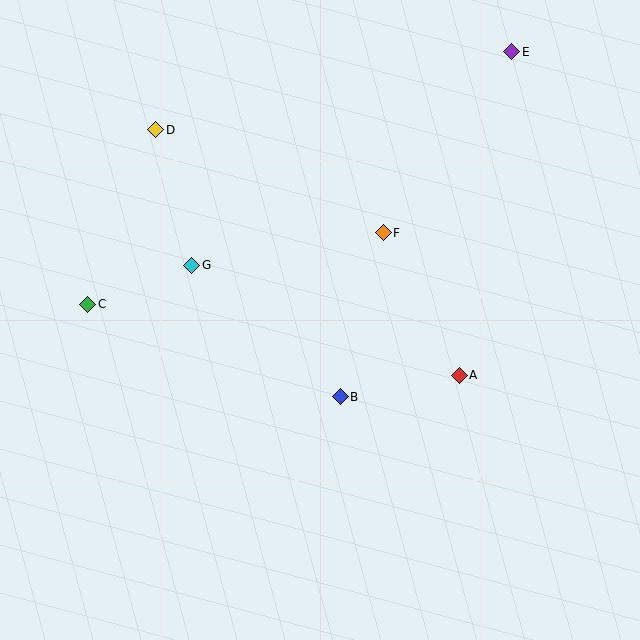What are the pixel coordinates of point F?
Point F is at (383, 233).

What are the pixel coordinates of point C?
Point C is at (88, 304).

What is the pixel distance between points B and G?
The distance between B and G is 198 pixels.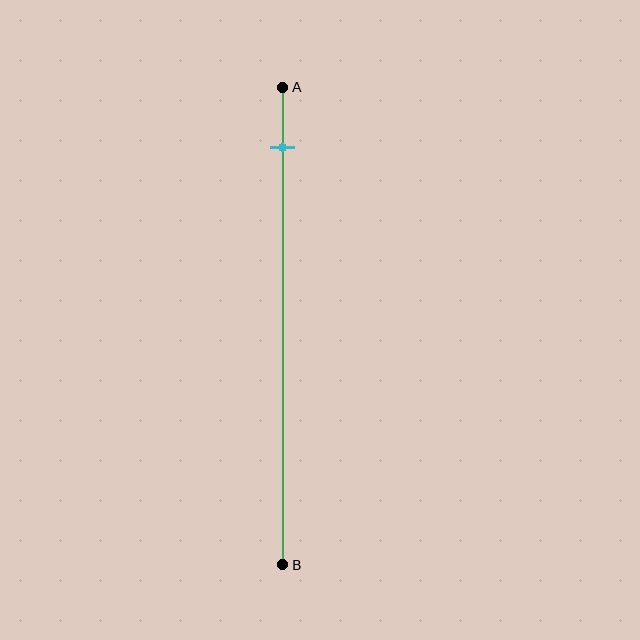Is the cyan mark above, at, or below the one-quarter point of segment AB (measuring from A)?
The cyan mark is above the one-quarter point of segment AB.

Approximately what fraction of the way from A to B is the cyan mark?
The cyan mark is approximately 15% of the way from A to B.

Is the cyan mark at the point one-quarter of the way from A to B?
No, the mark is at about 15% from A, not at the 25% one-quarter point.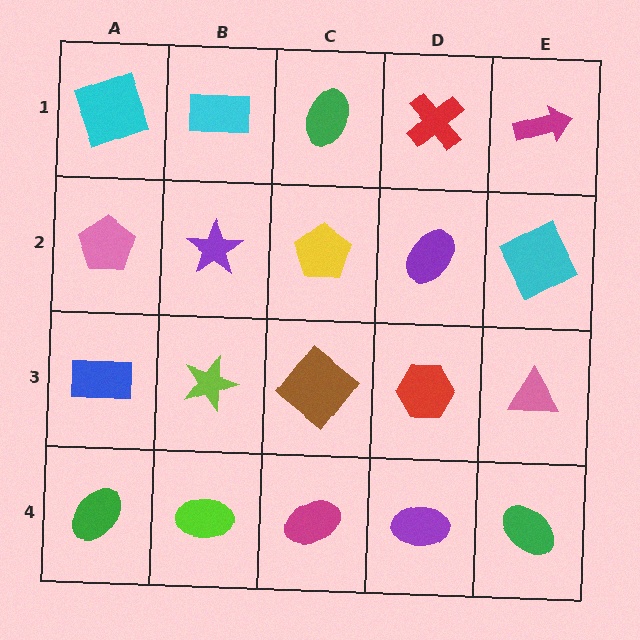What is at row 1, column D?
A red cross.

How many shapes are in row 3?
5 shapes.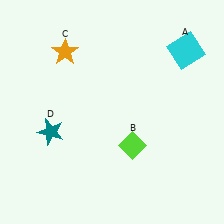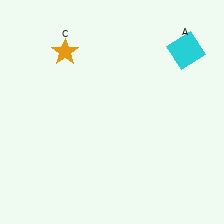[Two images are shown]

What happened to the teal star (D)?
The teal star (D) was removed in Image 2. It was in the bottom-left area of Image 1.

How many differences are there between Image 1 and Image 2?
There are 2 differences between the two images.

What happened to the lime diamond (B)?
The lime diamond (B) was removed in Image 2. It was in the bottom-right area of Image 1.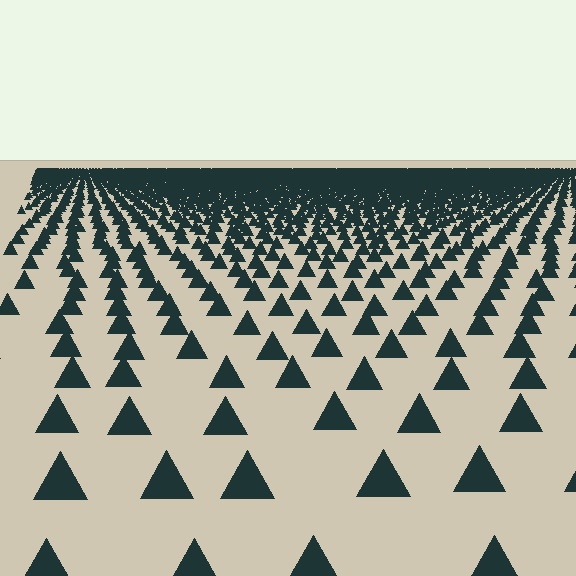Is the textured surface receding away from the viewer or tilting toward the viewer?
The surface is receding away from the viewer. Texture elements get smaller and denser toward the top.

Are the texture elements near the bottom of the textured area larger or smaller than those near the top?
Larger. Near the bottom, elements are closer to the viewer and appear at a bigger on-screen size.